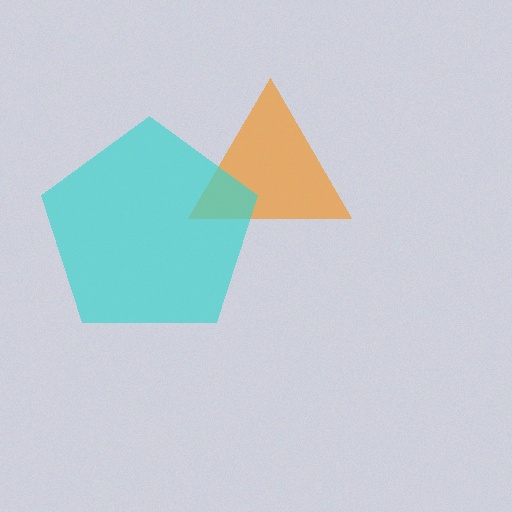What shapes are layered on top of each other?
The layered shapes are: an orange triangle, a cyan pentagon.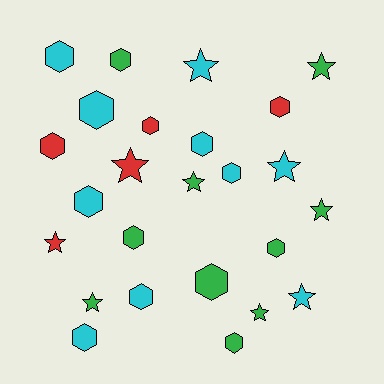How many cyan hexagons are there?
There are 7 cyan hexagons.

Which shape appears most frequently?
Hexagon, with 15 objects.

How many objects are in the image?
There are 25 objects.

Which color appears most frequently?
Green, with 10 objects.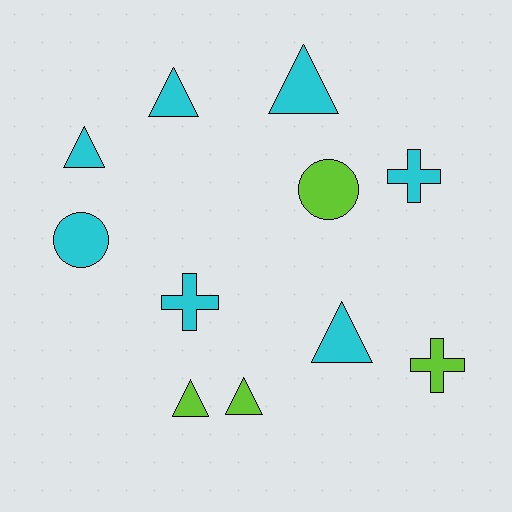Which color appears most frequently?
Cyan, with 7 objects.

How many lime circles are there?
There is 1 lime circle.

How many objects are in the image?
There are 11 objects.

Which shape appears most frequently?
Triangle, with 6 objects.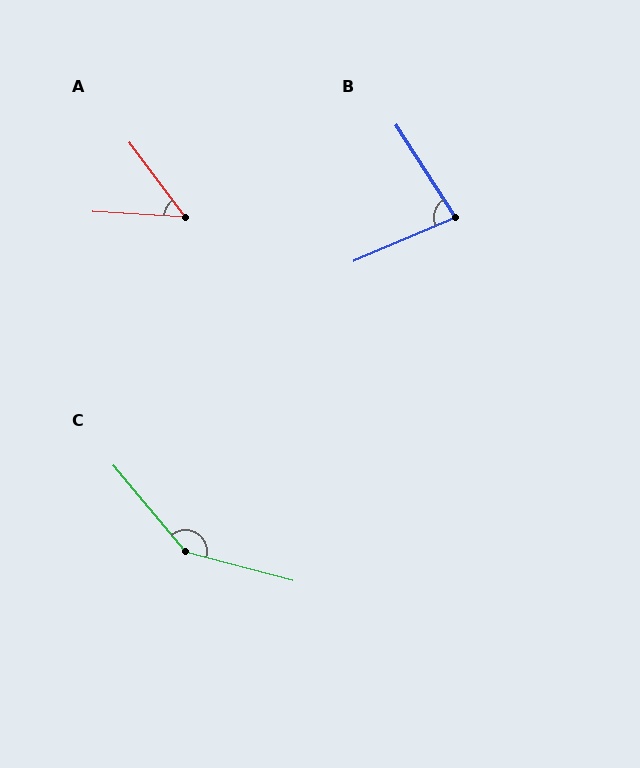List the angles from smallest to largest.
A (50°), B (81°), C (145°).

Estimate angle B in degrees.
Approximately 81 degrees.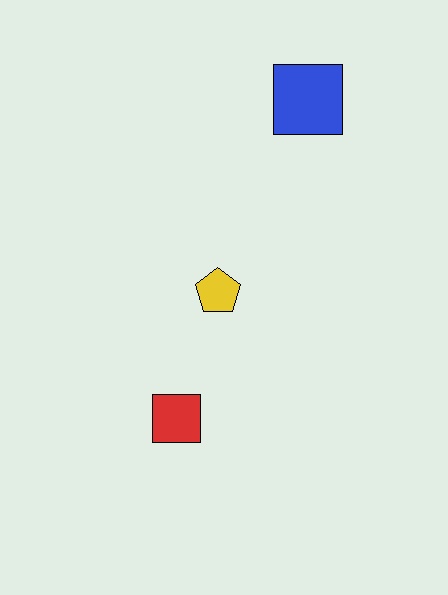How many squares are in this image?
There are 2 squares.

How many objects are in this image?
There are 3 objects.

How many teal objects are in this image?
There are no teal objects.